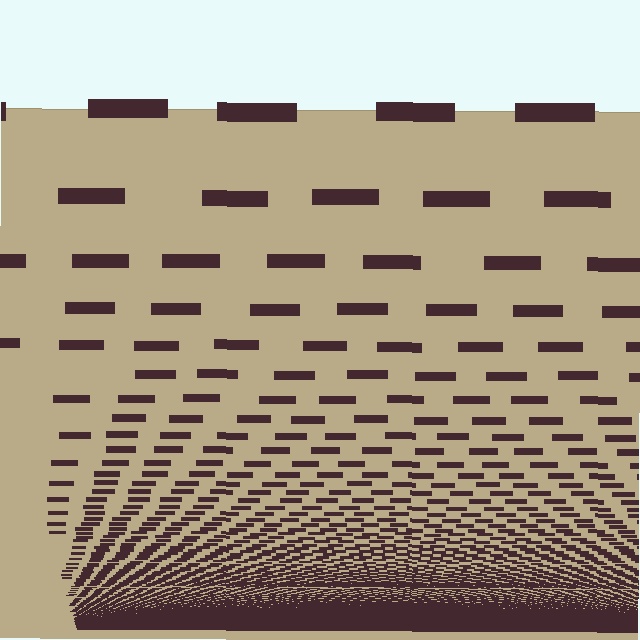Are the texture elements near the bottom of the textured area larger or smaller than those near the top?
Smaller. The gradient is inverted — elements near the bottom are smaller and denser.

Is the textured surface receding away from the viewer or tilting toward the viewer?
The surface appears to tilt toward the viewer. Texture elements get larger and sparser toward the top.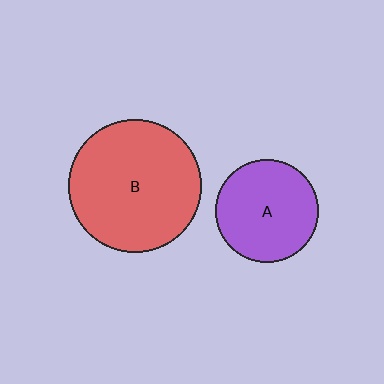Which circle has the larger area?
Circle B (red).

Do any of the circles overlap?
No, none of the circles overlap.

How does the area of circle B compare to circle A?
Approximately 1.7 times.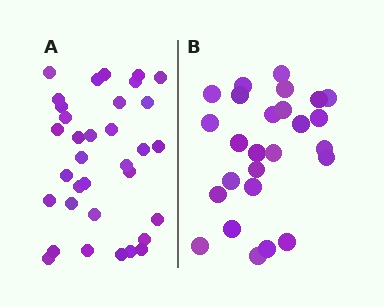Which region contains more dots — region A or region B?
Region A (the left region) has more dots.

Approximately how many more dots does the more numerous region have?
Region A has roughly 8 or so more dots than region B.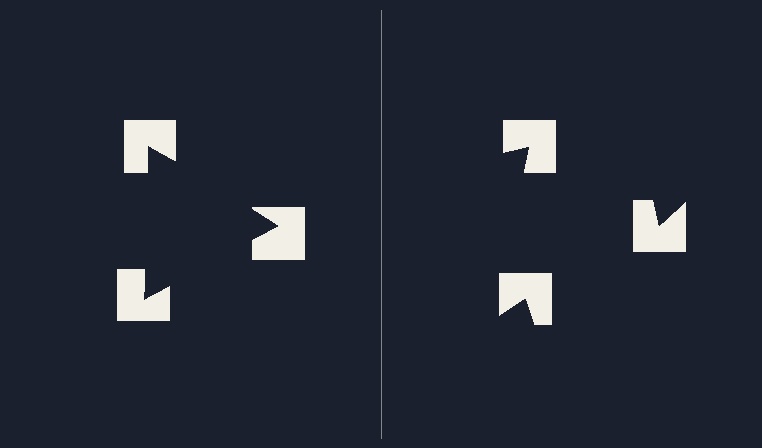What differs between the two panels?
The notched squares are positioned identically on both sides; only the wedge orientations differ. On the left they align to a triangle; on the right they are misaligned.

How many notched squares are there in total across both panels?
6 — 3 on each side.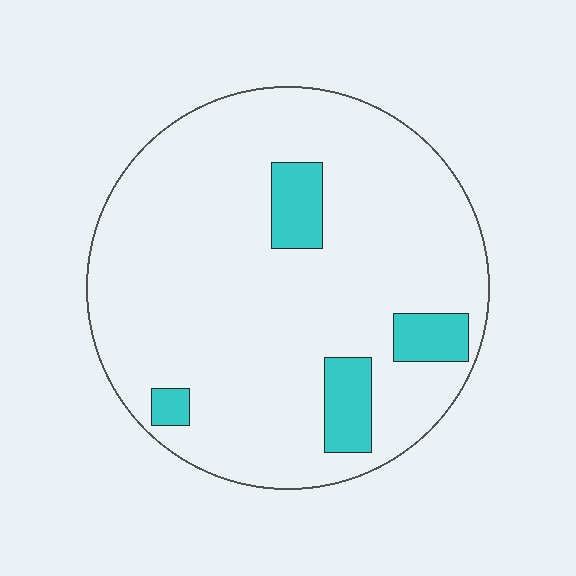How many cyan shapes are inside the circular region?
4.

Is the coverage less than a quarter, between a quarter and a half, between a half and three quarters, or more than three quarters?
Less than a quarter.